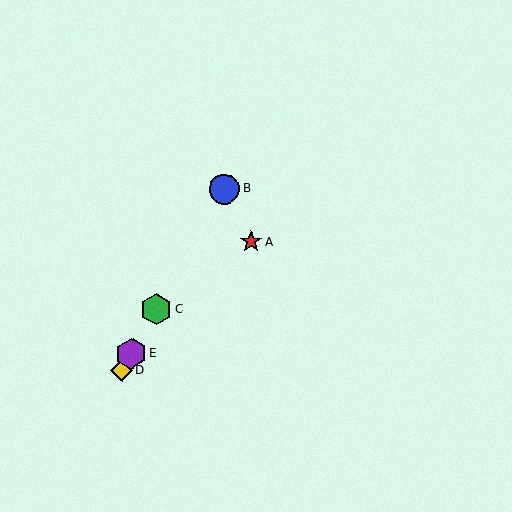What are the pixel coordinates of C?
Object C is at (156, 309).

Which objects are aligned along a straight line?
Objects B, C, D, E are aligned along a straight line.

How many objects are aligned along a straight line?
4 objects (B, C, D, E) are aligned along a straight line.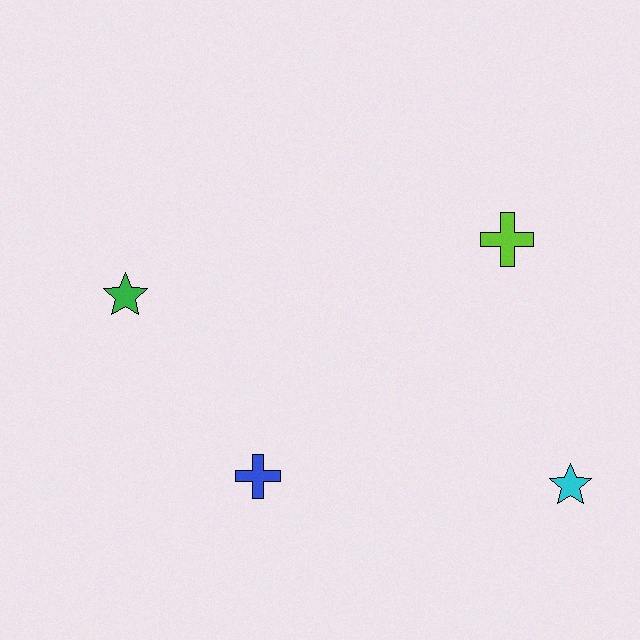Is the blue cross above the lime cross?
No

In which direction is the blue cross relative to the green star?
The blue cross is below the green star.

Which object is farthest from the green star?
The cyan star is farthest from the green star.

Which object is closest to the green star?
The blue cross is closest to the green star.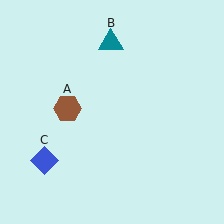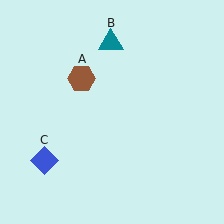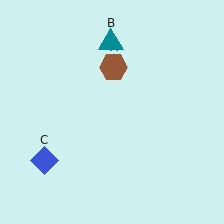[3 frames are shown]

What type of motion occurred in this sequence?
The brown hexagon (object A) rotated clockwise around the center of the scene.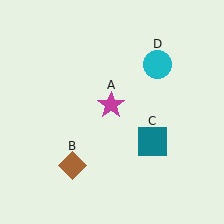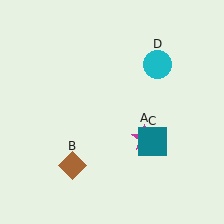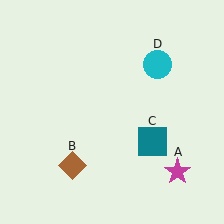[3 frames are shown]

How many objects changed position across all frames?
1 object changed position: magenta star (object A).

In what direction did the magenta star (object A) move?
The magenta star (object A) moved down and to the right.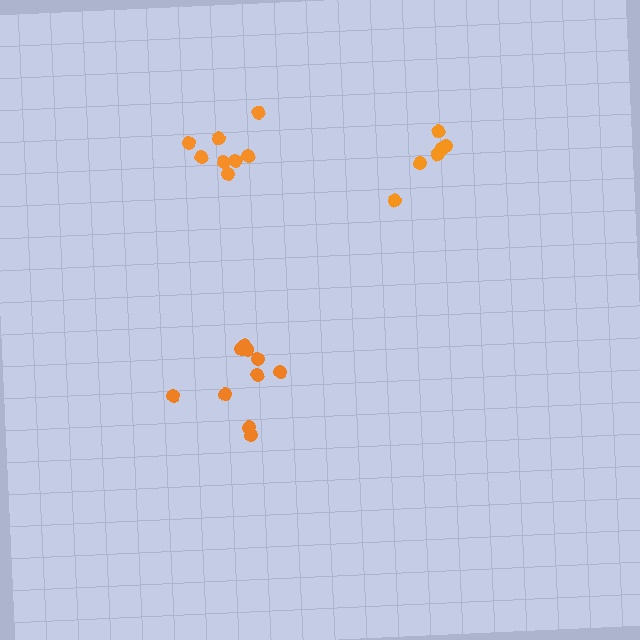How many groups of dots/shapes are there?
There are 3 groups.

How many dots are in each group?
Group 1: 8 dots, Group 2: 10 dots, Group 3: 6 dots (24 total).